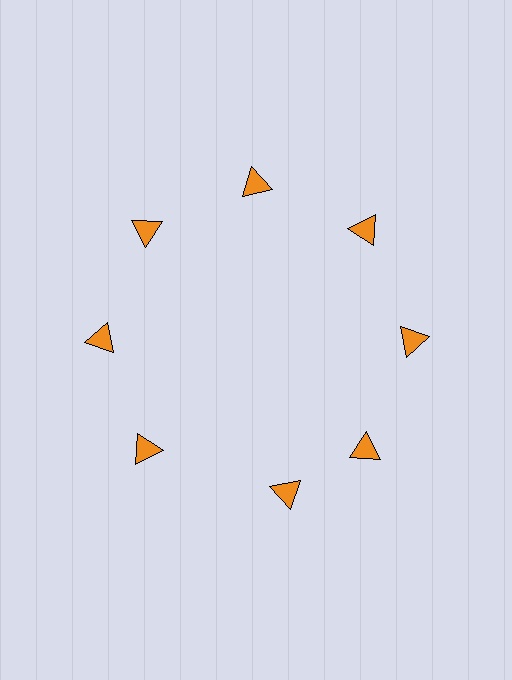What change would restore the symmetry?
The symmetry would be restored by rotating it back into even spacing with its neighbors so that all 8 triangles sit at equal angles and equal distance from the center.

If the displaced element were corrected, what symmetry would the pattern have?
It would have 8-fold rotational symmetry — the pattern would map onto itself every 45 degrees.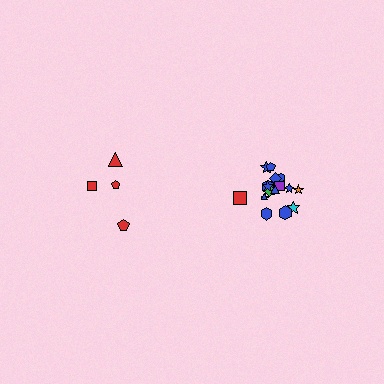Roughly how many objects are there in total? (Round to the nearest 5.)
Roughly 20 objects in total.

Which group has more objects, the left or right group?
The right group.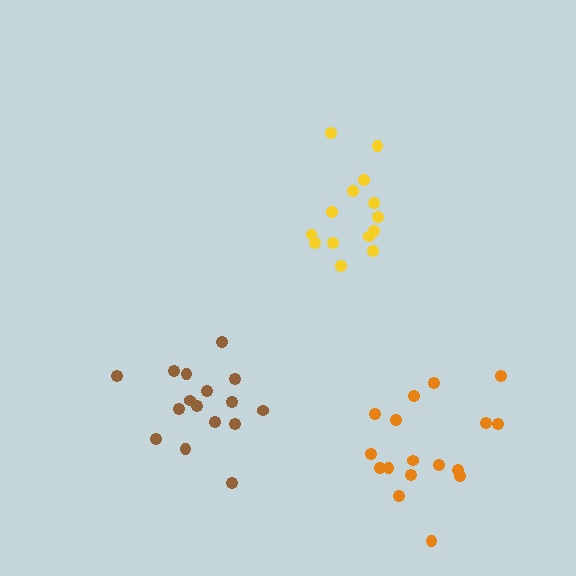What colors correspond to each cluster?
The clusters are colored: brown, yellow, orange.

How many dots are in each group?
Group 1: 16 dots, Group 2: 14 dots, Group 3: 17 dots (47 total).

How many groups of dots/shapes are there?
There are 3 groups.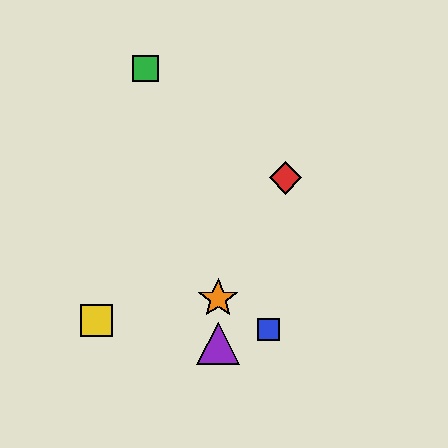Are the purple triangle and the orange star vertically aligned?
Yes, both are at x≈218.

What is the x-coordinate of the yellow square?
The yellow square is at x≈96.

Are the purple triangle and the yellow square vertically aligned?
No, the purple triangle is at x≈218 and the yellow square is at x≈96.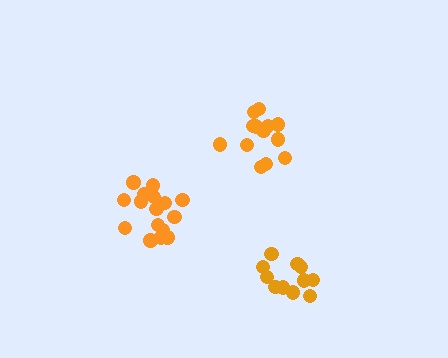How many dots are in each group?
Group 1: 14 dots, Group 2: 11 dots, Group 3: 16 dots (41 total).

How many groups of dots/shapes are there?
There are 3 groups.